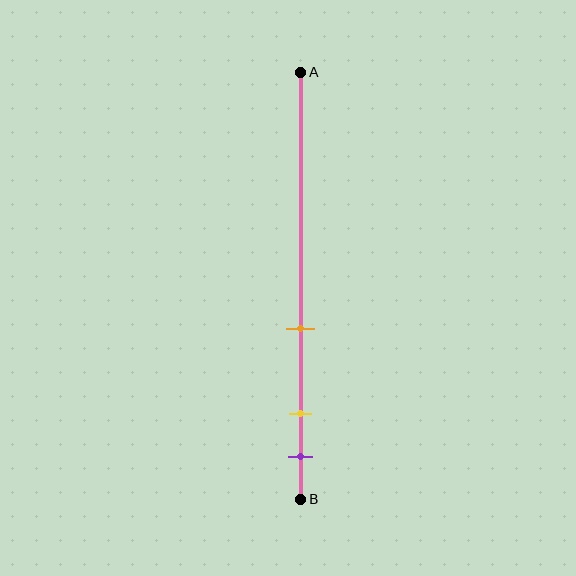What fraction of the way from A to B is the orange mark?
The orange mark is approximately 60% (0.6) of the way from A to B.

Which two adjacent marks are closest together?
The yellow and purple marks are the closest adjacent pair.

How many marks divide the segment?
There are 3 marks dividing the segment.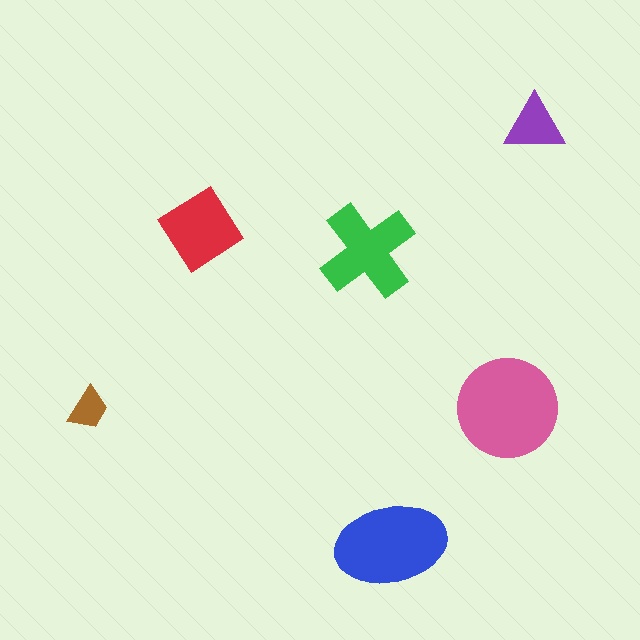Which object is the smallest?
The brown trapezoid.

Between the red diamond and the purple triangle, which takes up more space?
The red diamond.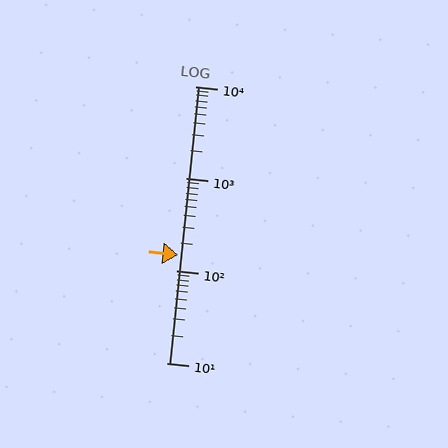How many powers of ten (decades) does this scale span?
The scale spans 3 decades, from 10 to 10000.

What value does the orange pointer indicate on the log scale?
The pointer indicates approximately 150.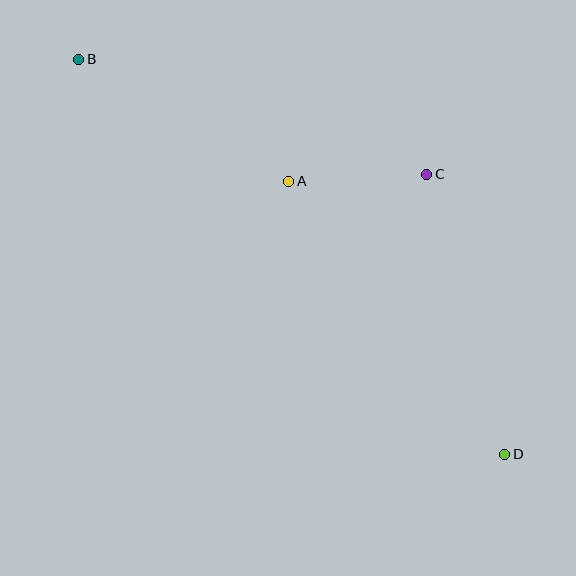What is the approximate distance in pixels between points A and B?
The distance between A and B is approximately 243 pixels.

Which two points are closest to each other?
Points A and C are closest to each other.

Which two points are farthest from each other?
Points B and D are farthest from each other.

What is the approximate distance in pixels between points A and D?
The distance between A and D is approximately 348 pixels.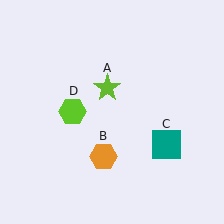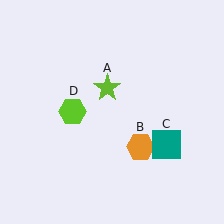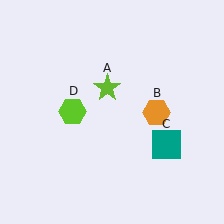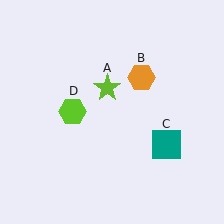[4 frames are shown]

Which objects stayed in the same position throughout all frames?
Lime star (object A) and teal square (object C) and lime hexagon (object D) remained stationary.